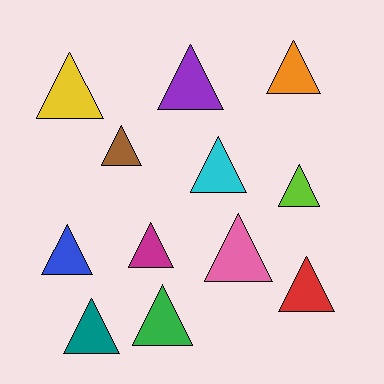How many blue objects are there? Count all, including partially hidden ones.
There is 1 blue object.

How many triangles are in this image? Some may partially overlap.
There are 12 triangles.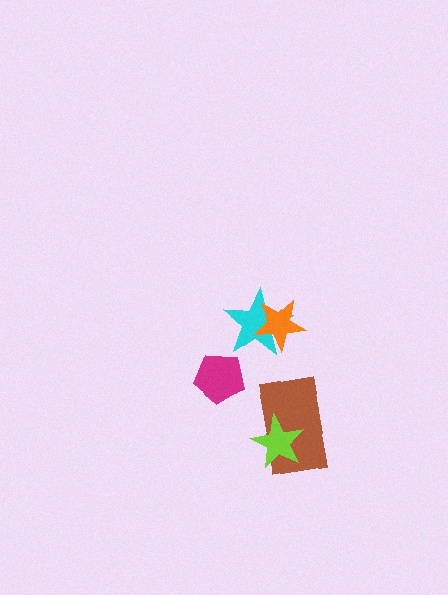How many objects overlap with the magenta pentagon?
0 objects overlap with the magenta pentagon.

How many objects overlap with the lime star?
1 object overlaps with the lime star.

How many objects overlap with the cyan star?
1 object overlaps with the cyan star.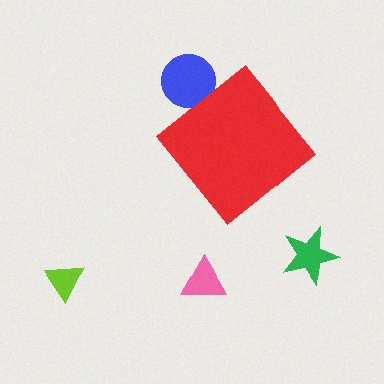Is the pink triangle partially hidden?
No, the pink triangle is fully visible.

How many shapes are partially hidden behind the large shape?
1 shape is partially hidden.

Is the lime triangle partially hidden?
No, the lime triangle is fully visible.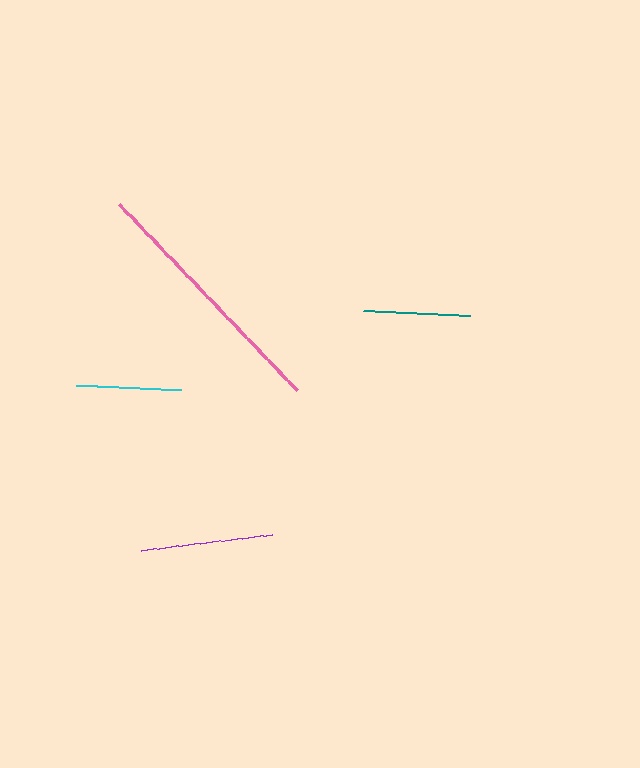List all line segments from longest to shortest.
From longest to shortest: pink, purple, teal, cyan.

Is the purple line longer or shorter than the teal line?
The purple line is longer than the teal line.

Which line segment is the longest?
The pink line is the longest at approximately 257 pixels.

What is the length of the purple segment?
The purple segment is approximately 132 pixels long.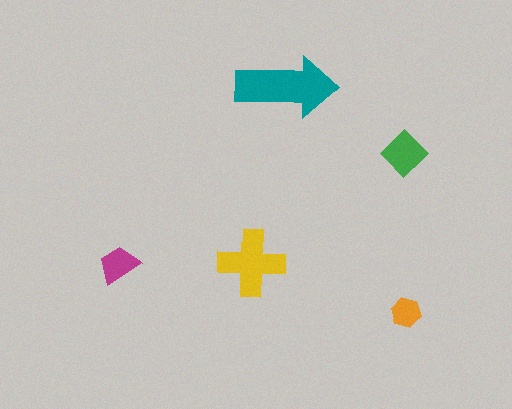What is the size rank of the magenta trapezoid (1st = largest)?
4th.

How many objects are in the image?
There are 5 objects in the image.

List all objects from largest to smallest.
The teal arrow, the yellow cross, the green diamond, the magenta trapezoid, the orange hexagon.